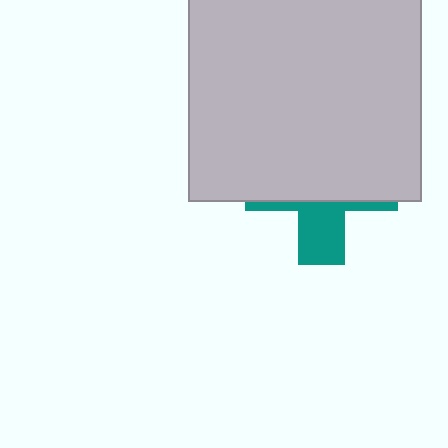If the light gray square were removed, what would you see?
You would see the complete teal cross.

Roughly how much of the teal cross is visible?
A small part of it is visible (roughly 34%).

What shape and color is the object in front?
The object in front is a light gray square.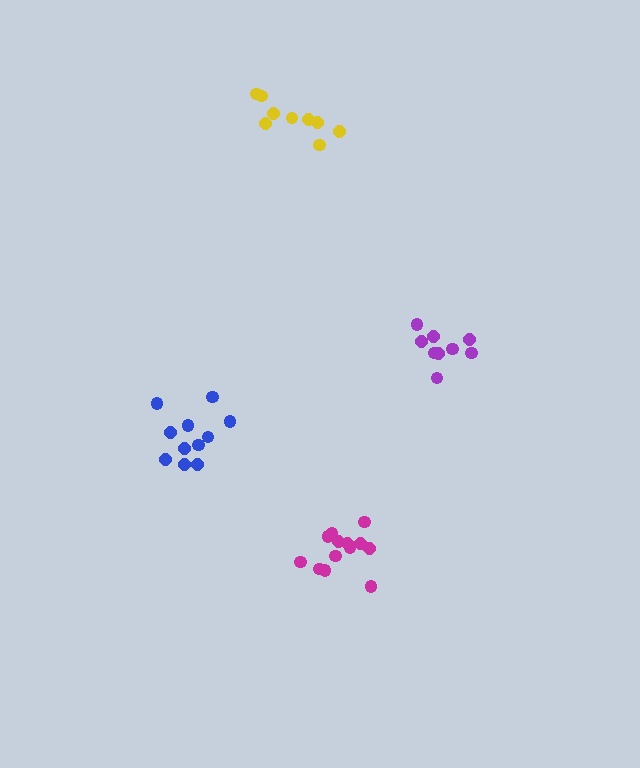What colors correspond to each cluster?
The clusters are colored: yellow, blue, magenta, purple.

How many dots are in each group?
Group 1: 9 dots, Group 2: 11 dots, Group 3: 13 dots, Group 4: 9 dots (42 total).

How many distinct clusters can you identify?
There are 4 distinct clusters.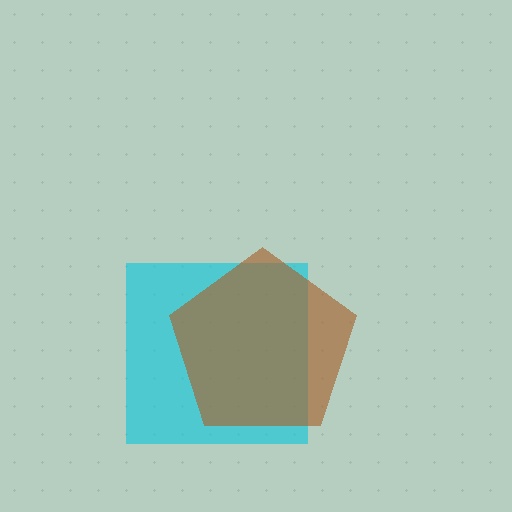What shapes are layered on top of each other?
The layered shapes are: a cyan square, a brown pentagon.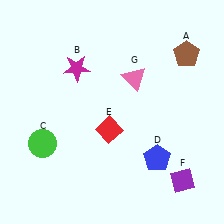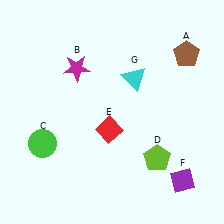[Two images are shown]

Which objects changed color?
D changed from blue to lime. G changed from pink to cyan.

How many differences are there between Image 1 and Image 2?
There are 2 differences between the two images.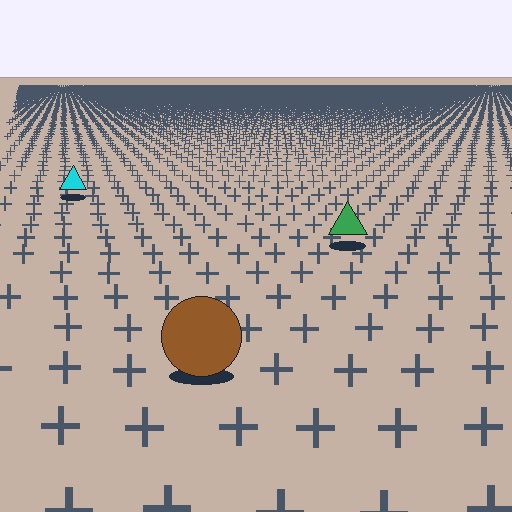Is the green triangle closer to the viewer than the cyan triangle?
Yes. The green triangle is closer — you can tell from the texture gradient: the ground texture is coarser near it.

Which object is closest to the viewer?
The brown circle is closest. The texture marks near it are larger and more spread out.